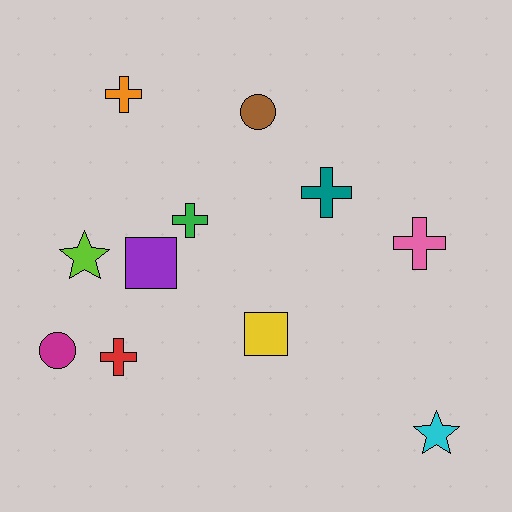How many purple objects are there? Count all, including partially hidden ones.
There is 1 purple object.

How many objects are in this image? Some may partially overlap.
There are 11 objects.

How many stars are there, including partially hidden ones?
There are 2 stars.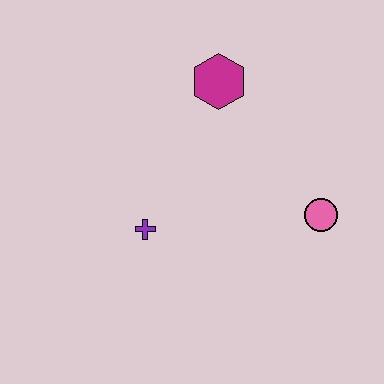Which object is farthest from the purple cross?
The pink circle is farthest from the purple cross.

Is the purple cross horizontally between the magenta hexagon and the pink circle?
No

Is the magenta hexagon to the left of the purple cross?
No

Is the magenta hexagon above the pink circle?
Yes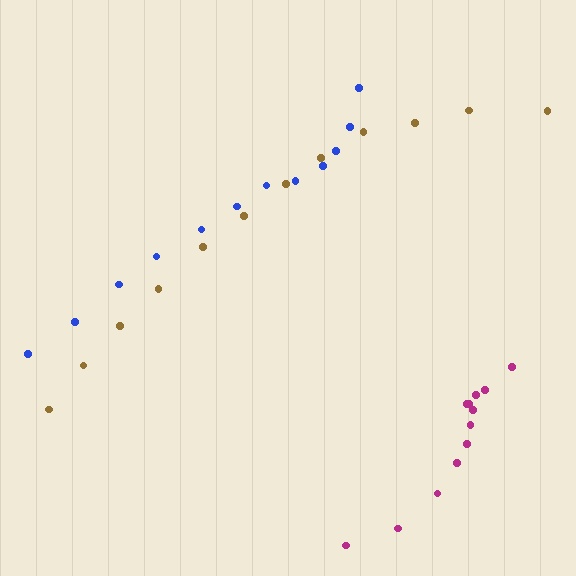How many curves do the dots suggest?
There are 3 distinct paths.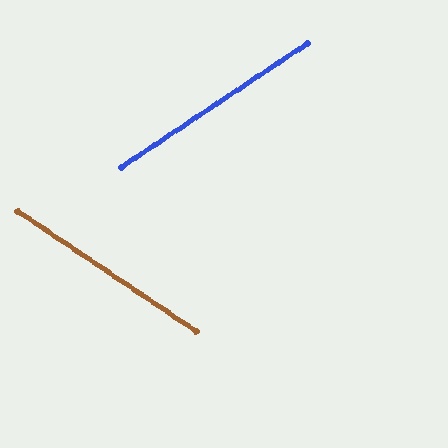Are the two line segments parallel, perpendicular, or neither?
Neither parallel nor perpendicular — they differ by about 68°.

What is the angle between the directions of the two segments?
Approximately 68 degrees.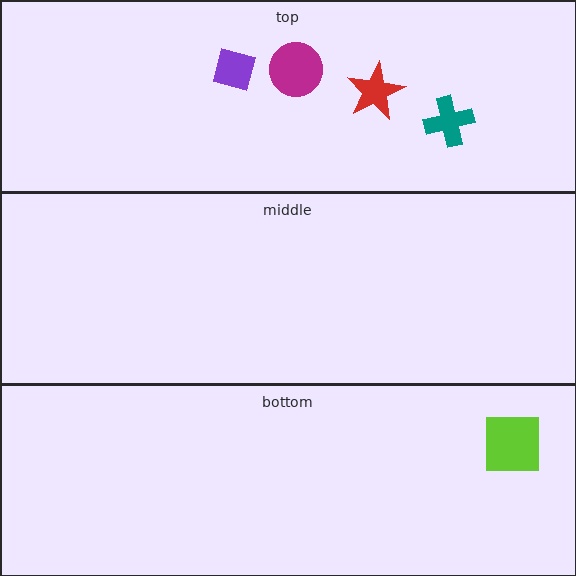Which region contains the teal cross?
The top region.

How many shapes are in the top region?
4.